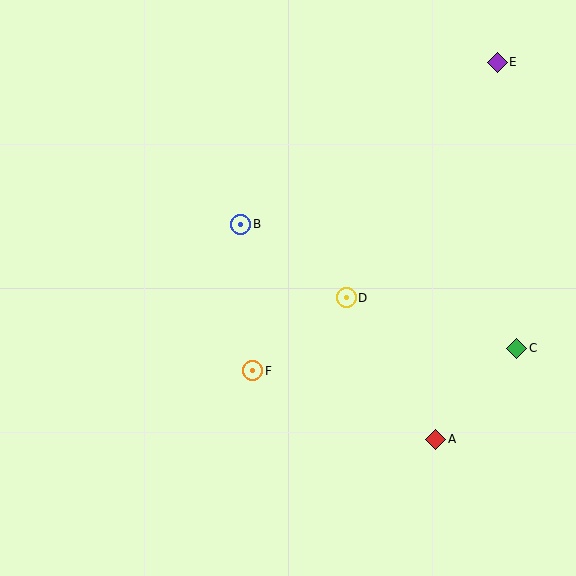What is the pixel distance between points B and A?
The distance between B and A is 290 pixels.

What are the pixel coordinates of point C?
Point C is at (517, 348).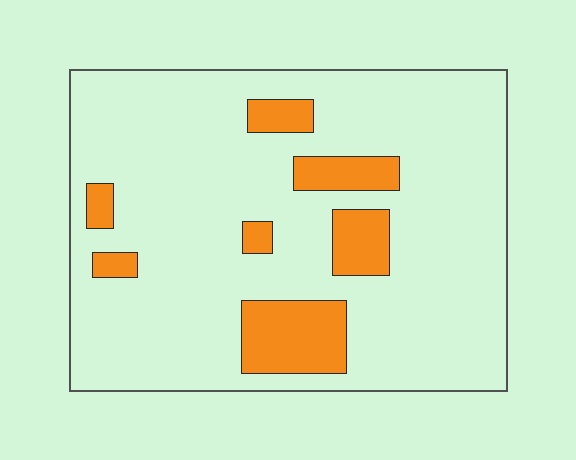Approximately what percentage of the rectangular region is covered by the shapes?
Approximately 15%.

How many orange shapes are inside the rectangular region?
7.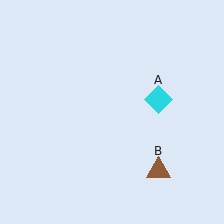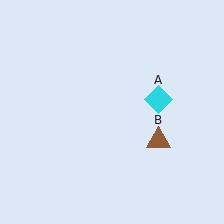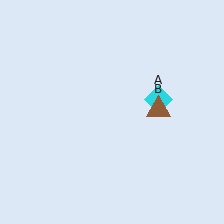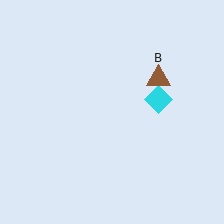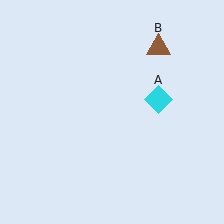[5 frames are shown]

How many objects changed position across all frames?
1 object changed position: brown triangle (object B).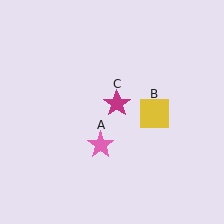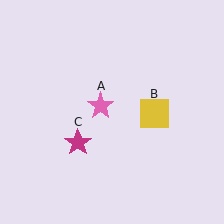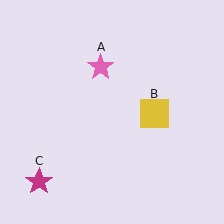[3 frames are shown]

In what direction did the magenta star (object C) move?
The magenta star (object C) moved down and to the left.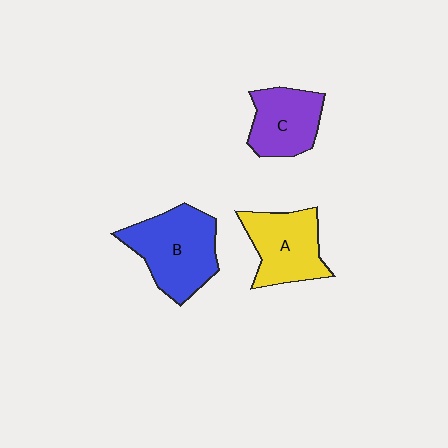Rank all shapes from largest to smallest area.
From largest to smallest: B (blue), A (yellow), C (purple).